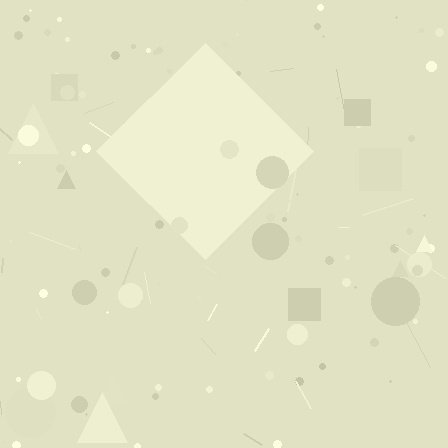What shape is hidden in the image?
A diamond is hidden in the image.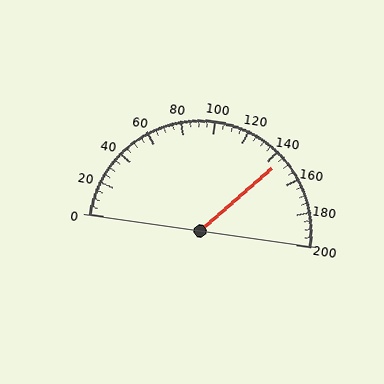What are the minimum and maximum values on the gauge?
The gauge ranges from 0 to 200.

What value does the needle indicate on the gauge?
The needle indicates approximately 145.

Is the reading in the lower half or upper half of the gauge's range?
The reading is in the upper half of the range (0 to 200).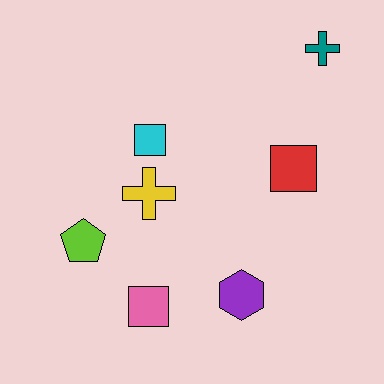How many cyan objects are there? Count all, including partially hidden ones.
There is 1 cyan object.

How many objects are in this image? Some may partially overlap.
There are 7 objects.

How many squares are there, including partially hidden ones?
There are 3 squares.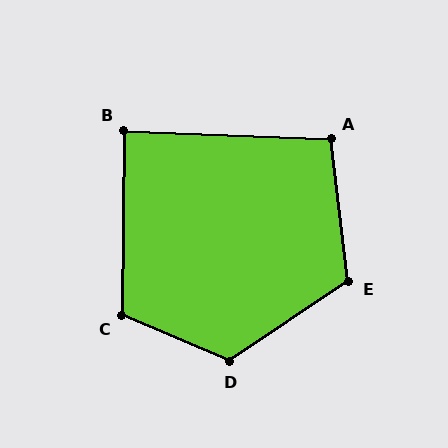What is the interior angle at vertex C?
Approximately 113 degrees (obtuse).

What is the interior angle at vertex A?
Approximately 99 degrees (obtuse).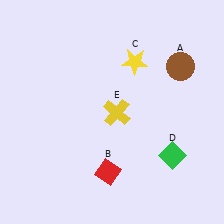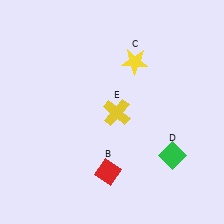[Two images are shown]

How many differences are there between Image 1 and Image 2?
There is 1 difference between the two images.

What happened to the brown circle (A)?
The brown circle (A) was removed in Image 2. It was in the top-right area of Image 1.